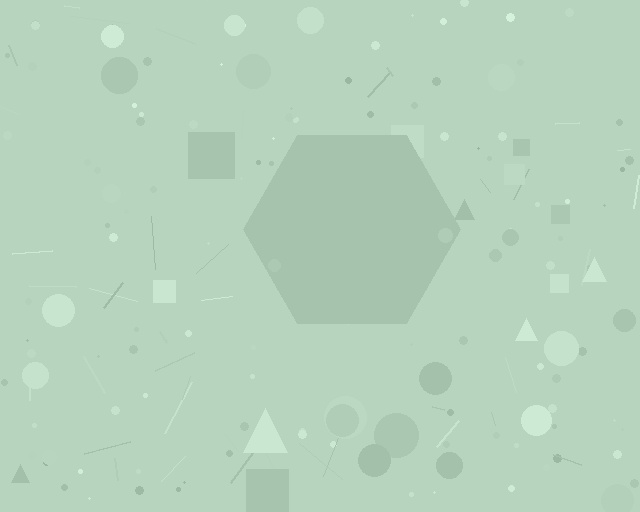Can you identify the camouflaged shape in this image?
The camouflaged shape is a hexagon.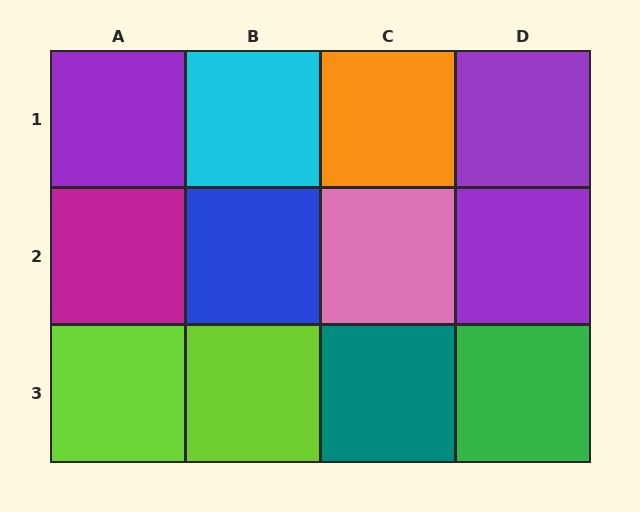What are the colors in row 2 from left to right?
Magenta, blue, pink, purple.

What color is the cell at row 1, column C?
Orange.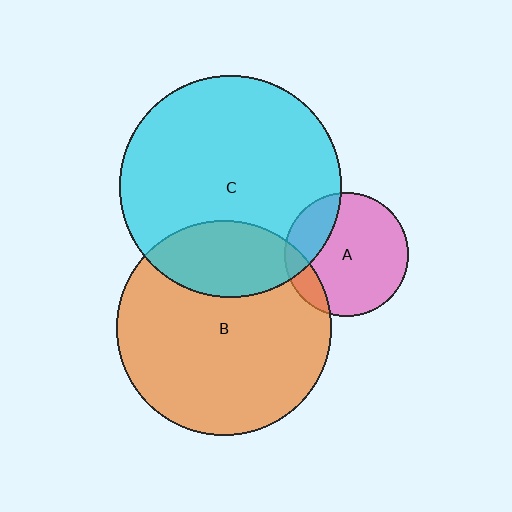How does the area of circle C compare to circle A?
Approximately 3.2 times.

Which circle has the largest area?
Circle C (cyan).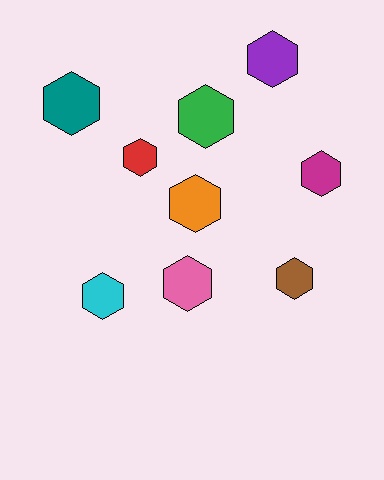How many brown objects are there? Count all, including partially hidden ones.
There is 1 brown object.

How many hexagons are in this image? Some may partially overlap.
There are 9 hexagons.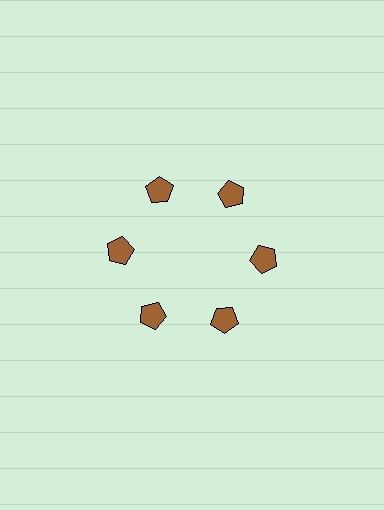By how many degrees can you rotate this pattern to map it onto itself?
The pattern maps onto itself every 60 degrees of rotation.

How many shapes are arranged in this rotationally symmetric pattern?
There are 6 shapes, arranged in 6 groups of 1.